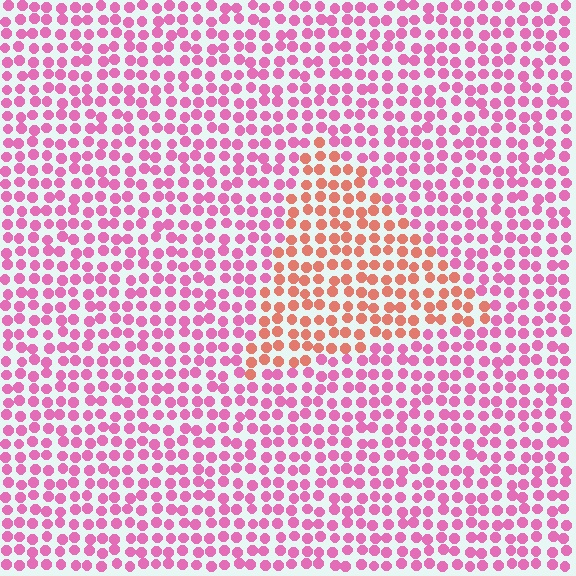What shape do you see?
I see a triangle.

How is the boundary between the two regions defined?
The boundary is defined purely by a slight shift in hue (about 44 degrees). Spacing, size, and orientation are identical on both sides.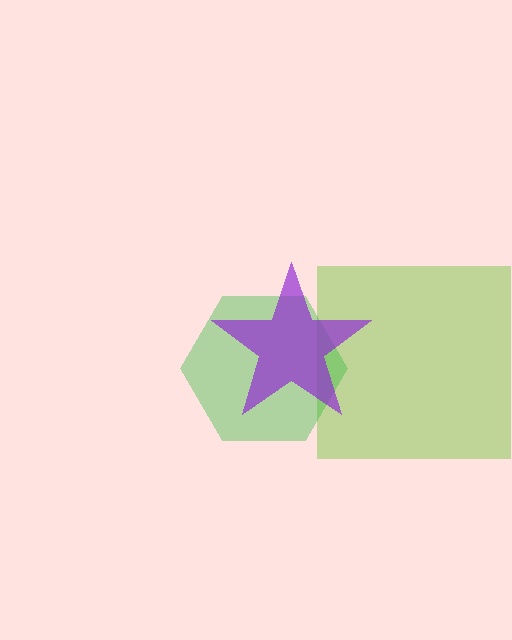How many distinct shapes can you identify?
There are 3 distinct shapes: a lime square, a green hexagon, a purple star.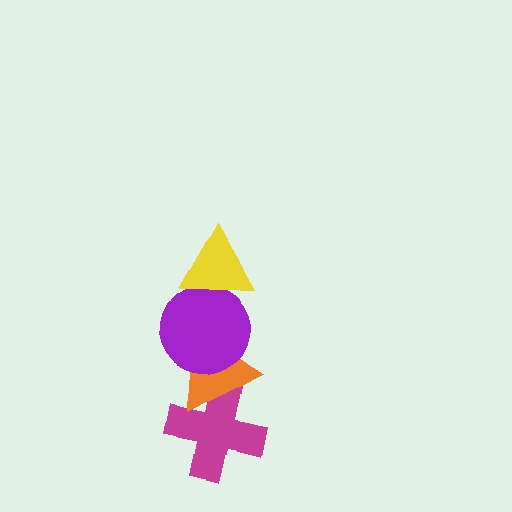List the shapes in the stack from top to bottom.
From top to bottom: the yellow triangle, the purple circle, the orange triangle, the magenta cross.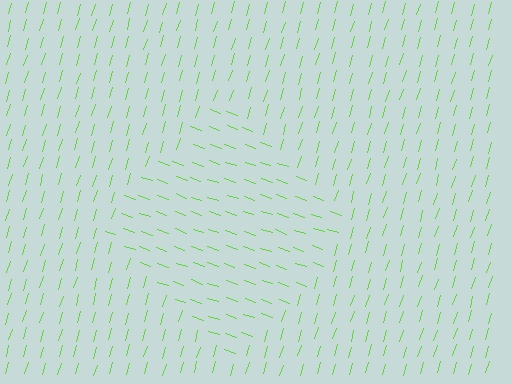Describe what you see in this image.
The image is filled with small lime line segments. A diamond region in the image has lines oriented differently from the surrounding lines, creating a visible texture boundary.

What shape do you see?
I see a diamond.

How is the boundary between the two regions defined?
The boundary is defined purely by a change in line orientation (approximately 87 degrees difference). All lines are the same color and thickness.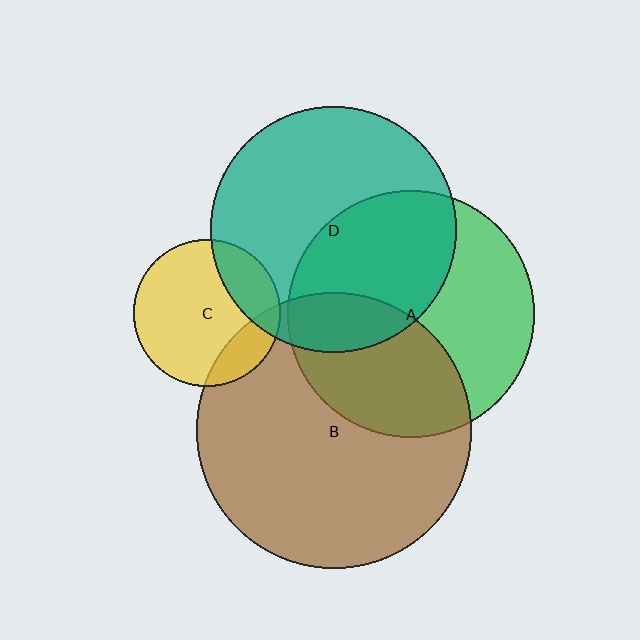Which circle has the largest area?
Circle B (brown).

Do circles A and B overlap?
Yes.